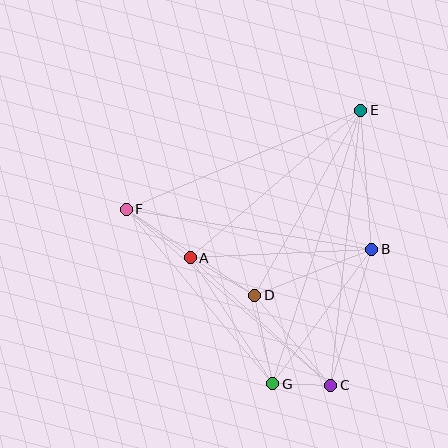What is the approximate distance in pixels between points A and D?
The distance between A and D is approximately 75 pixels.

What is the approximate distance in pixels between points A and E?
The distance between A and E is approximately 226 pixels.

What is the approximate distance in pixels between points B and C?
The distance between B and C is approximately 142 pixels.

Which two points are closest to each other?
Points C and G are closest to each other.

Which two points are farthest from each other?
Points E and G are farthest from each other.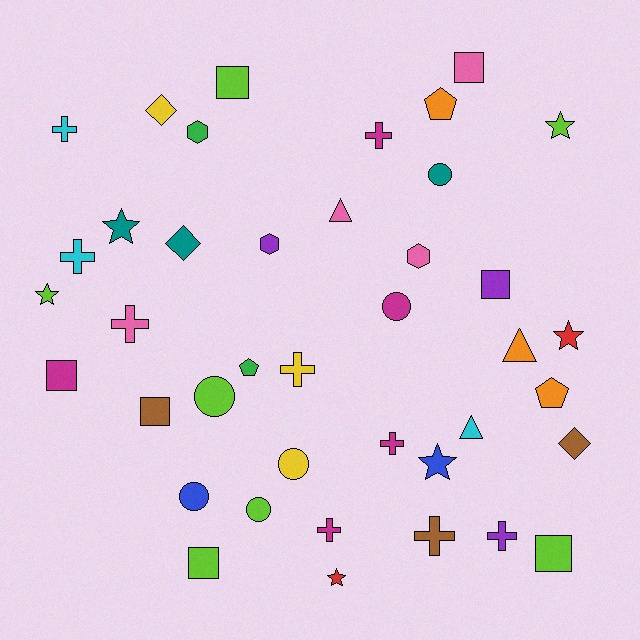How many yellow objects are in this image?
There are 3 yellow objects.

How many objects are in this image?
There are 40 objects.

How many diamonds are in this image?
There are 3 diamonds.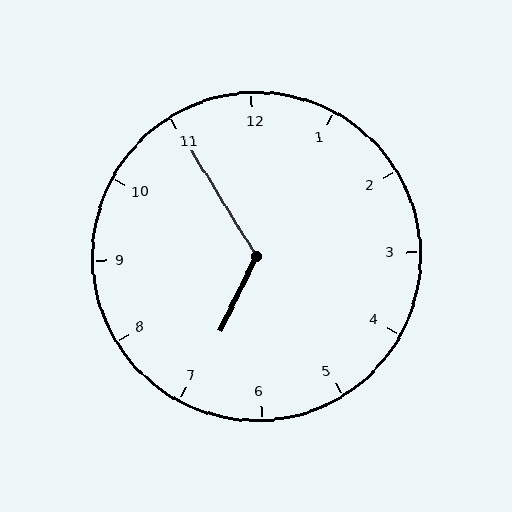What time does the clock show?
6:55.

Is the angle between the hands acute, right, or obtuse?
It is obtuse.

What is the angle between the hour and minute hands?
Approximately 122 degrees.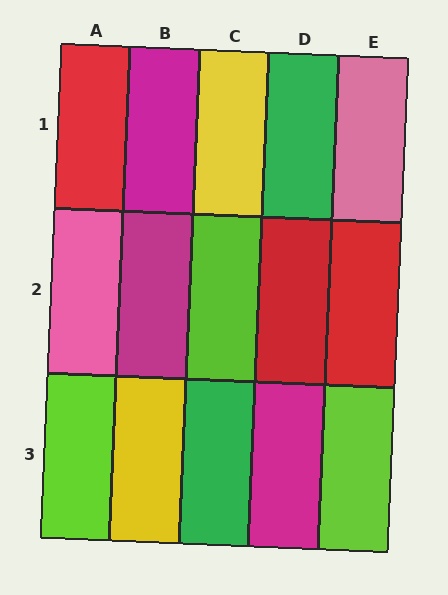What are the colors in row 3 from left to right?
Lime, yellow, green, magenta, lime.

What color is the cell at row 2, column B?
Magenta.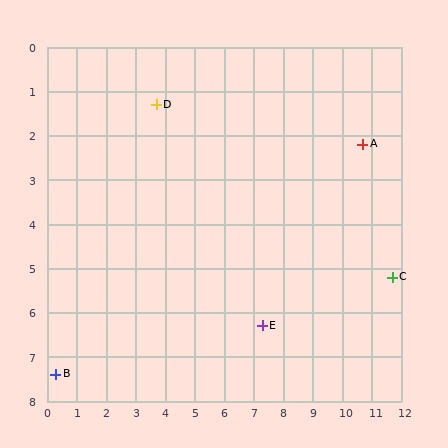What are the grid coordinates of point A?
Point A is at approximately (10.7, 2.2).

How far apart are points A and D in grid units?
Points A and D are about 7.1 grid units apart.